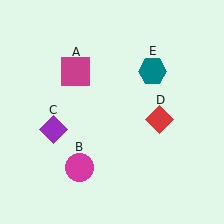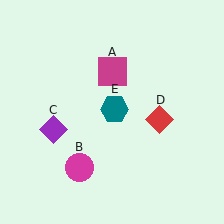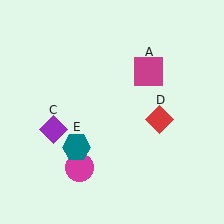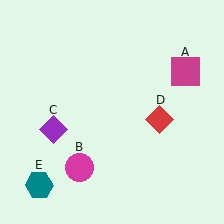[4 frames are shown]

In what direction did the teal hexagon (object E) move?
The teal hexagon (object E) moved down and to the left.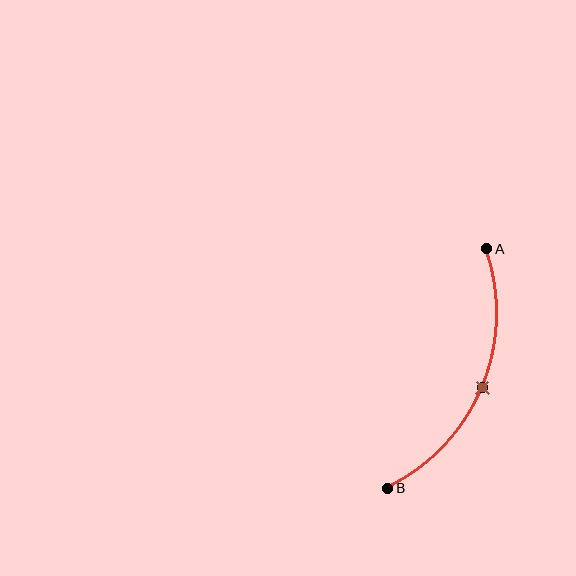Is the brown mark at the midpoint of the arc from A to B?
Yes. The brown mark lies on the arc at equal arc-length from both A and B — it is the arc midpoint.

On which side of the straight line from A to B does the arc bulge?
The arc bulges to the right of the straight line connecting A and B.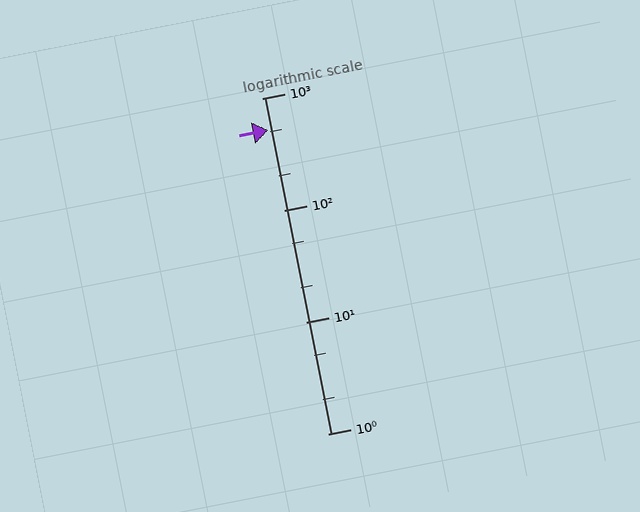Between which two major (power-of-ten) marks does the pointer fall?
The pointer is between 100 and 1000.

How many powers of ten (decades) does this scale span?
The scale spans 3 decades, from 1 to 1000.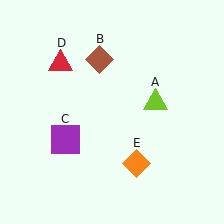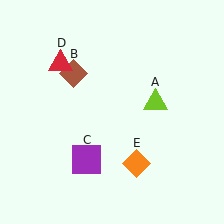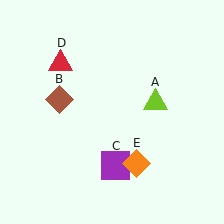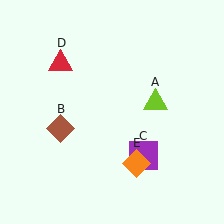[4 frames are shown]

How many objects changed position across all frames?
2 objects changed position: brown diamond (object B), purple square (object C).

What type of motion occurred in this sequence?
The brown diamond (object B), purple square (object C) rotated counterclockwise around the center of the scene.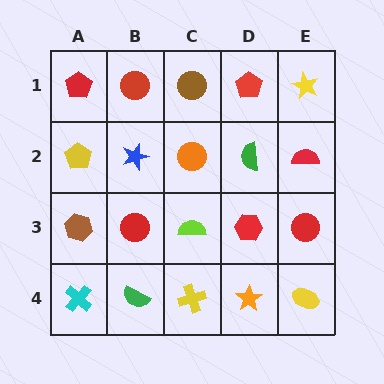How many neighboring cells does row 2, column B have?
4.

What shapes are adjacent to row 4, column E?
A red circle (row 3, column E), an orange star (row 4, column D).